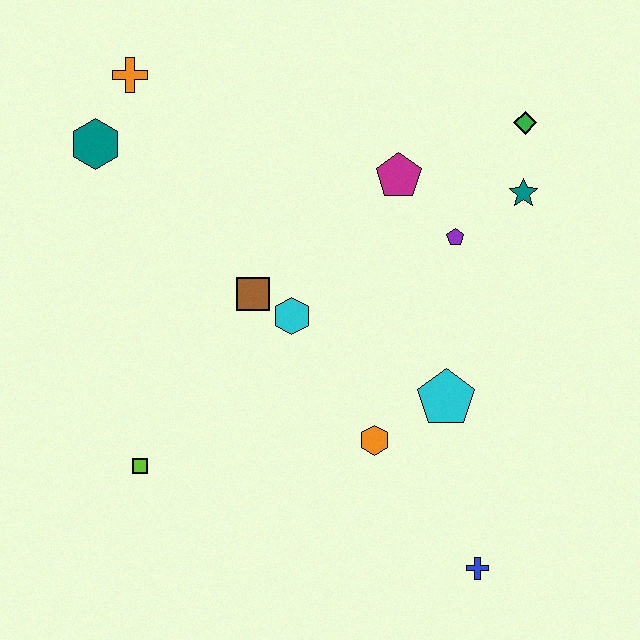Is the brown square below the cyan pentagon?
No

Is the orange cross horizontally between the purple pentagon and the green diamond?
No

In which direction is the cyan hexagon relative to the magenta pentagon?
The cyan hexagon is below the magenta pentagon.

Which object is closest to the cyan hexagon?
The brown square is closest to the cyan hexagon.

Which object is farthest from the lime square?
The green diamond is farthest from the lime square.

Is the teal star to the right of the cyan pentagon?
Yes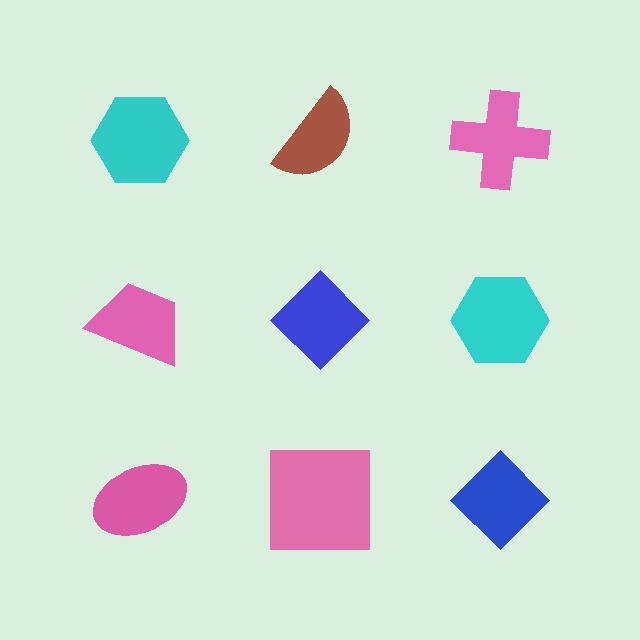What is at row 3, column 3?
A blue diamond.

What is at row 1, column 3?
A pink cross.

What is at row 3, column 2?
A pink square.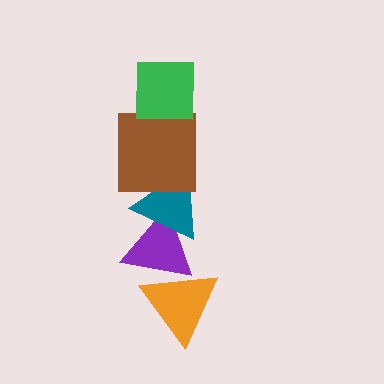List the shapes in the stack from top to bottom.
From top to bottom: the green square, the brown square, the teal triangle, the purple triangle, the orange triangle.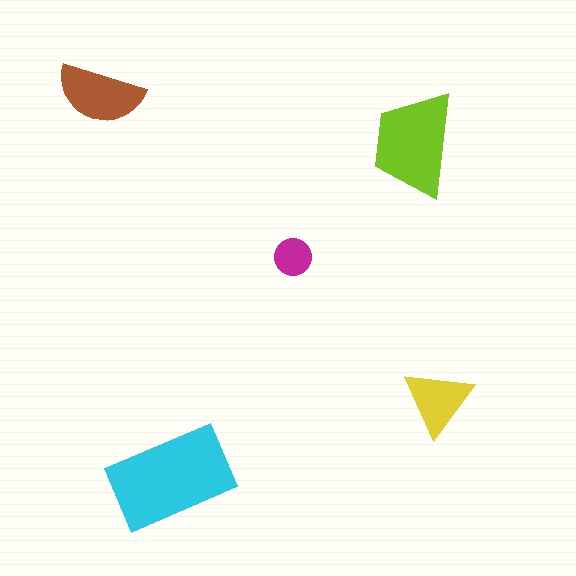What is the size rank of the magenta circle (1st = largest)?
5th.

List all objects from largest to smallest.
The cyan rectangle, the lime trapezoid, the brown semicircle, the yellow triangle, the magenta circle.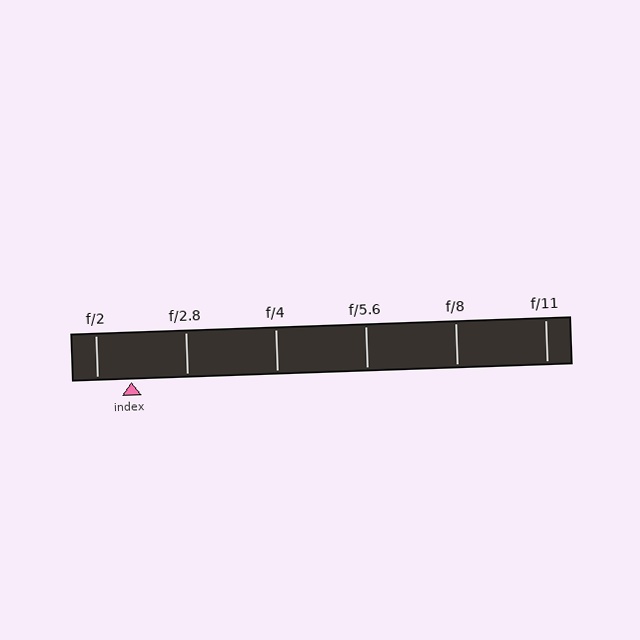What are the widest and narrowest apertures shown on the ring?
The widest aperture shown is f/2 and the narrowest is f/11.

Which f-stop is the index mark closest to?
The index mark is closest to f/2.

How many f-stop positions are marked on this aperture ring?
There are 6 f-stop positions marked.